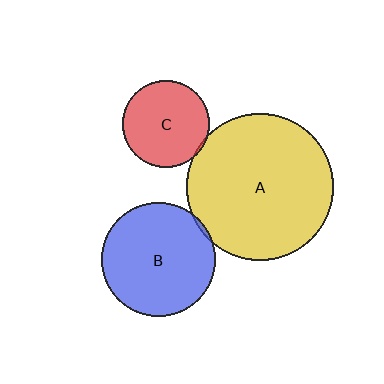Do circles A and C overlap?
Yes.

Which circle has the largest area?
Circle A (yellow).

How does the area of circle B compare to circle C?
Approximately 1.7 times.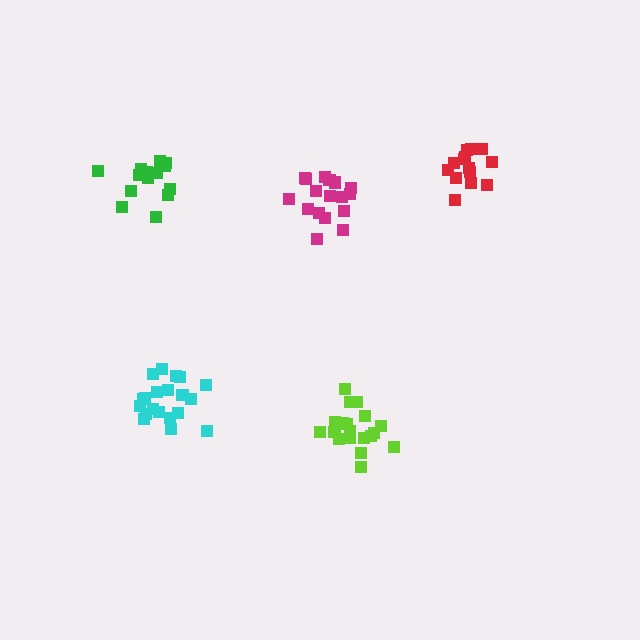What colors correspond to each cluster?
The clusters are colored: lime, cyan, magenta, red, green.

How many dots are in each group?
Group 1: 20 dots, Group 2: 20 dots, Group 3: 17 dots, Group 4: 14 dots, Group 5: 14 dots (85 total).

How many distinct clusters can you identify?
There are 5 distinct clusters.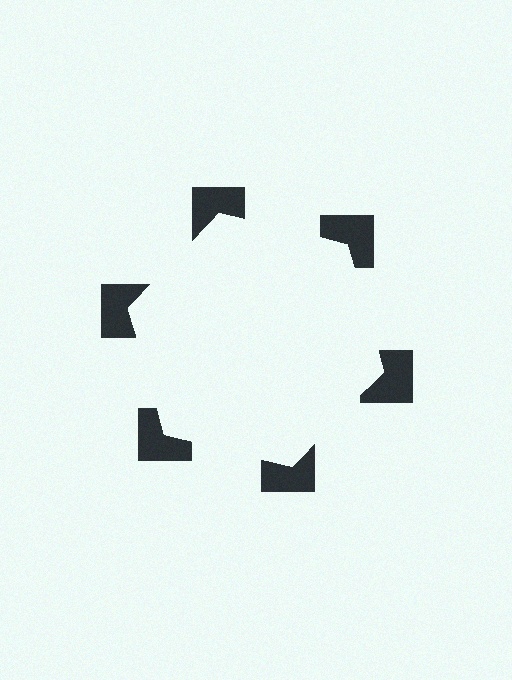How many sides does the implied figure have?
6 sides.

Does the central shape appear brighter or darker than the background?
It typically appears slightly brighter than the background, even though no actual brightness change is drawn.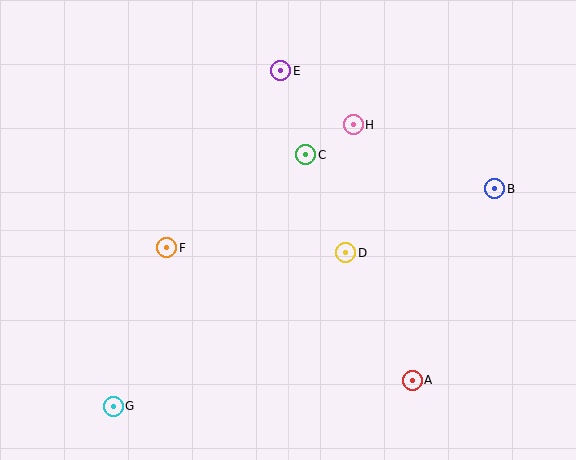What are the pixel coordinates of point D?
Point D is at (346, 253).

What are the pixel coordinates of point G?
Point G is at (113, 406).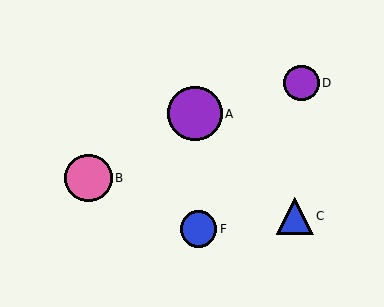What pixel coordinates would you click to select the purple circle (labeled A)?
Click at (195, 114) to select the purple circle A.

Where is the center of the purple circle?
The center of the purple circle is at (195, 114).